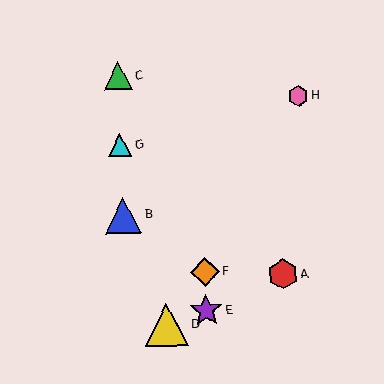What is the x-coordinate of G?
Object G is at x≈120.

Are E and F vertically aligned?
Yes, both are at x≈206.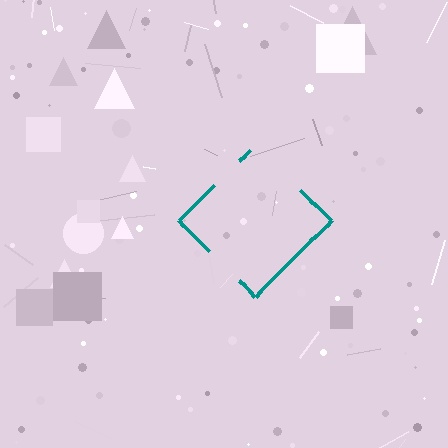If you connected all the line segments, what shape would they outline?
They would outline a diamond.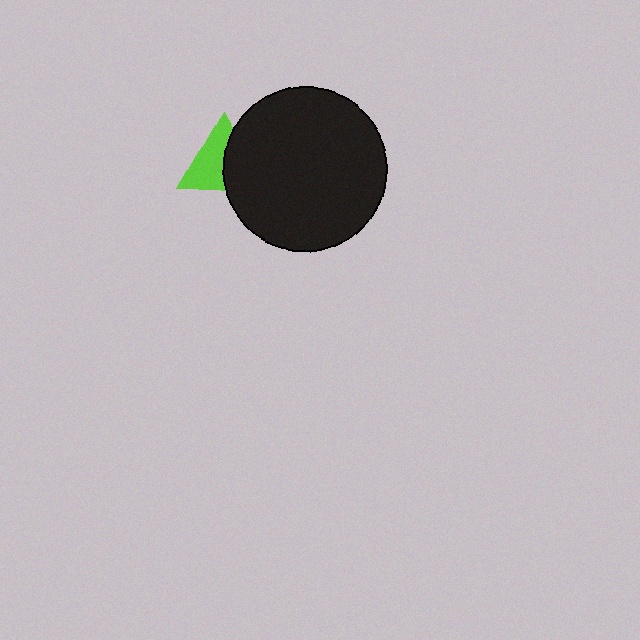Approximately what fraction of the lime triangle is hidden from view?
Roughly 43% of the lime triangle is hidden behind the black circle.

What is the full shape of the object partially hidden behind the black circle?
The partially hidden object is a lime triangle.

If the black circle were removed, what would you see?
You would see the complete lime triangle.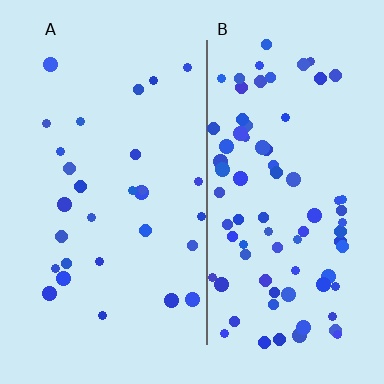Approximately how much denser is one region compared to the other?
Approximately 2.8× — region B over region A.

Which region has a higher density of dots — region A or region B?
B (the right).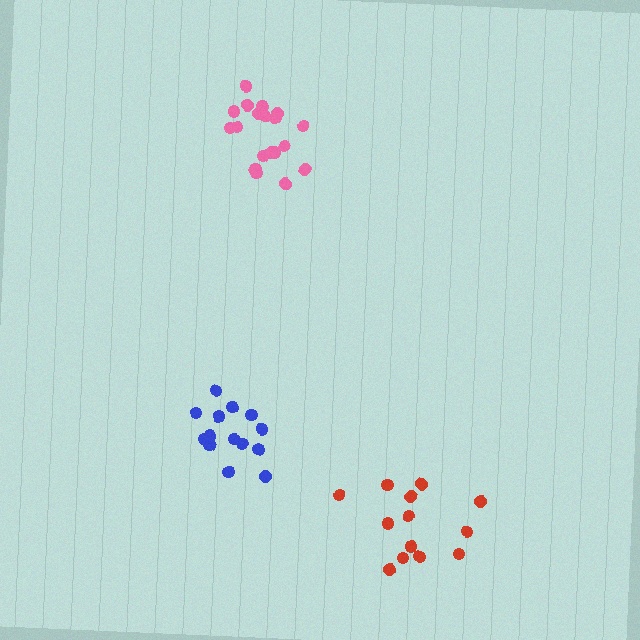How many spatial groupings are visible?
There are 3 spatial groupings.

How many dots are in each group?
Group 1: 13 dots, Group 2: 19 dots, Group 3: 14 dots (46 total).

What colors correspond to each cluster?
The clusters are colored: red, pink, blue.